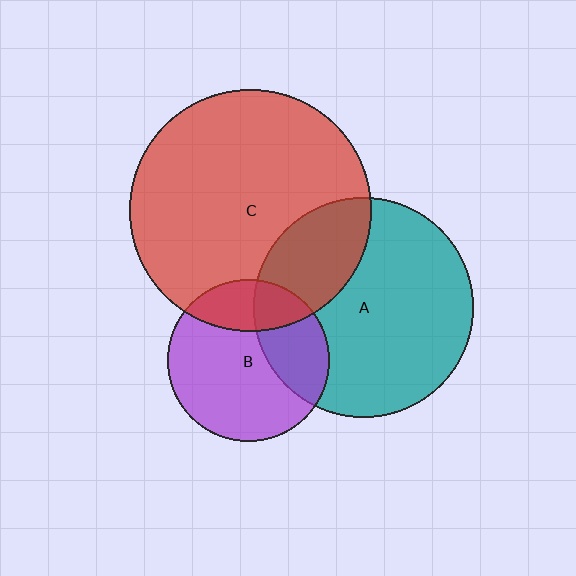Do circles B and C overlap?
Yes.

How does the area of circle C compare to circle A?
Approximately 1.2 times.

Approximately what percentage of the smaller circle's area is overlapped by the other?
Approximately 25%.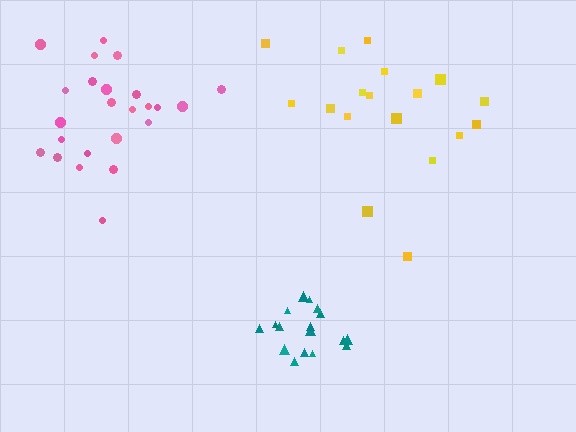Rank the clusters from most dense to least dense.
teal, pink, yellow.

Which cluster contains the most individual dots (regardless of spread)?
Pink (24).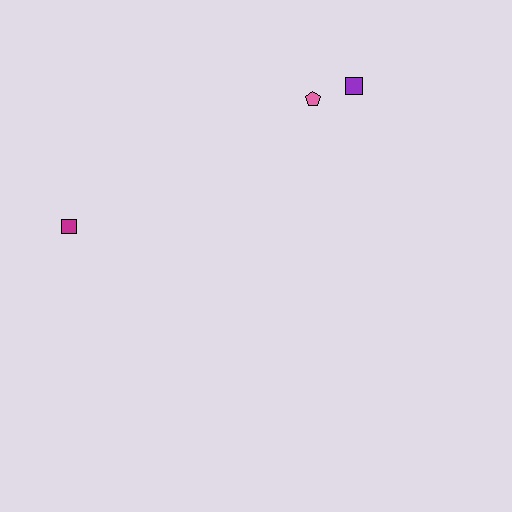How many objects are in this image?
There are 3 objects.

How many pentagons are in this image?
There is 1 pentagon.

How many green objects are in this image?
There are no green objects.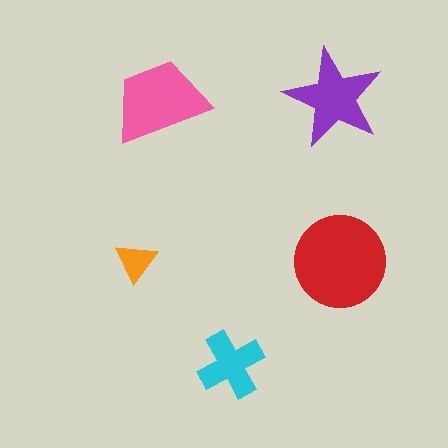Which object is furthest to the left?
The orange triangle is leftmost.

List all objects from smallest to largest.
The orange triangle, the cyan cross, the purple star, the pink trapezoid, the red circle.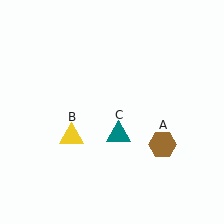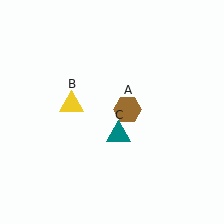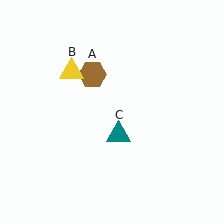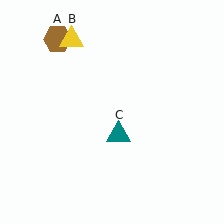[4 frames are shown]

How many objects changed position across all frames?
2 objects changed position: brown hexagon (object A), yellow triangle (object B).